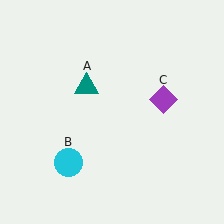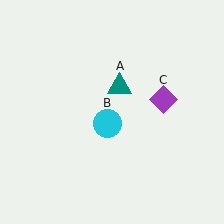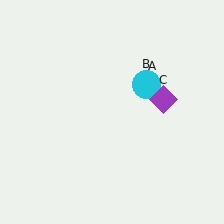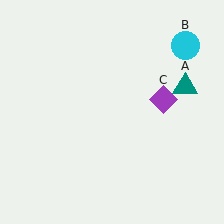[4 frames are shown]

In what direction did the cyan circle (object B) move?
The cyan circle (object B) moved up and to the right.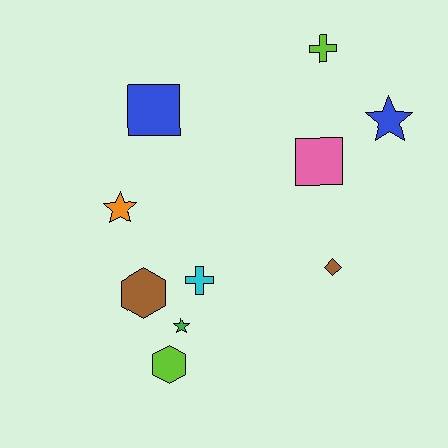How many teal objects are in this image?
There are no teal objects.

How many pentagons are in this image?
There are no pentagons.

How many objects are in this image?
There are 10 objects.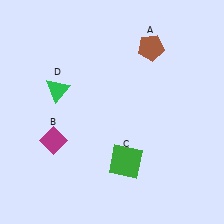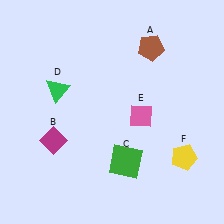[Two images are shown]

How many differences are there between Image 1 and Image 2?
There are 2 differences between the two images.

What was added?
A pink diamond (E), a yellow pentagon (F) were added in Image 2.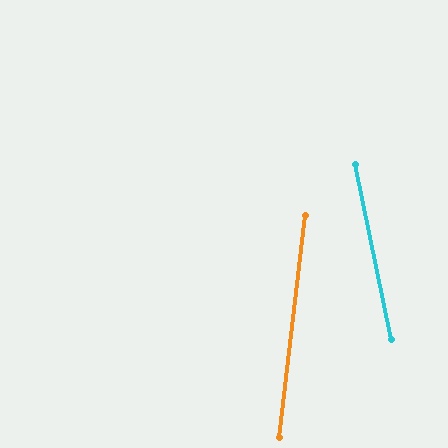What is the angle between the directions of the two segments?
Approximately 18 degrees.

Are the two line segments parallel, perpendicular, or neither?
Neither parallel nor perpendicular — they differ by about 18°.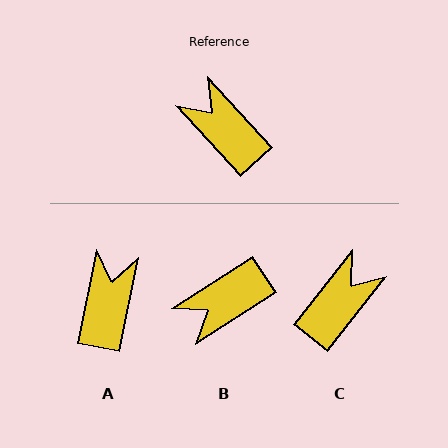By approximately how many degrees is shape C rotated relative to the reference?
Approximately 81 degrees clockwise.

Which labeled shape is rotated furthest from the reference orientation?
B, about 81 degrees away.